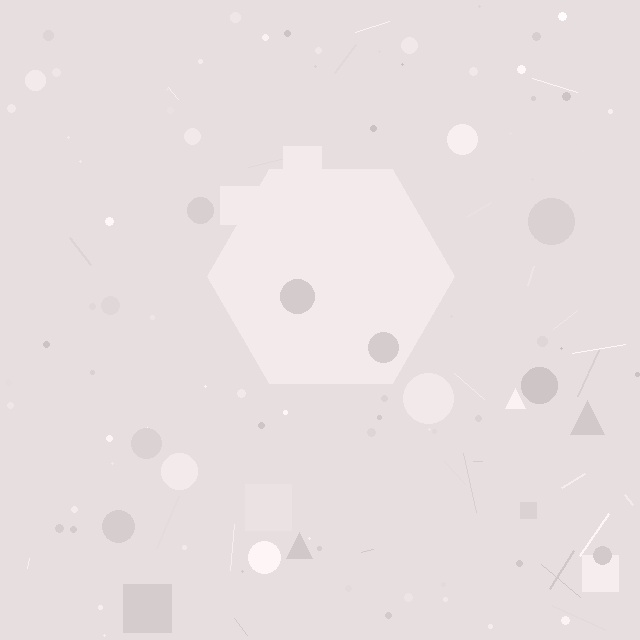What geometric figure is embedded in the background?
A hexagon is embedded in the background.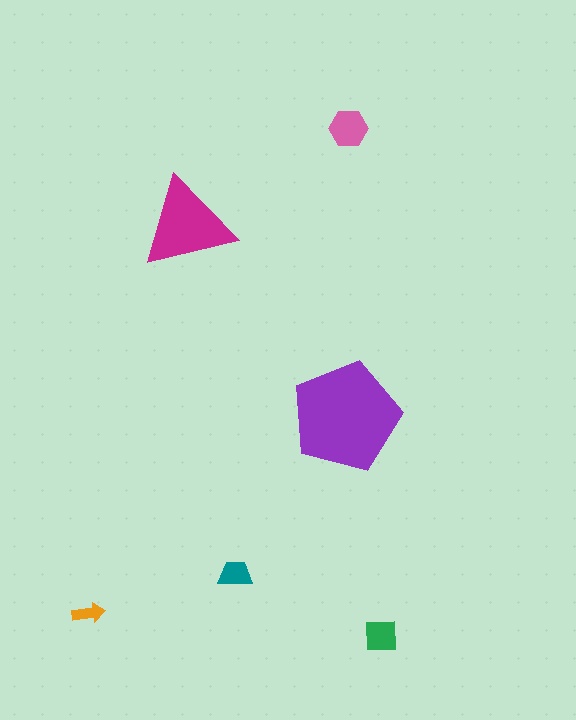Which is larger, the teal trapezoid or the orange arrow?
The teal trapezoid.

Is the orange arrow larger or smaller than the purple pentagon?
Smaller.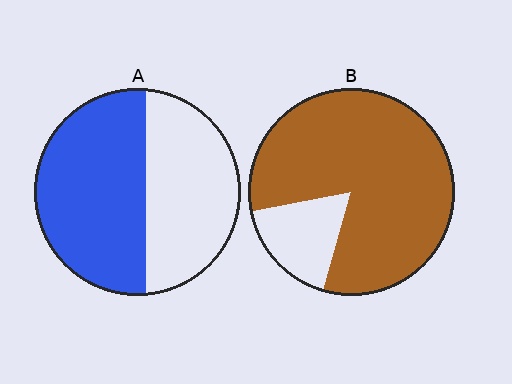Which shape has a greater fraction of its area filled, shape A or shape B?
Shape B.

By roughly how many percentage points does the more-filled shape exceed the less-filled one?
By roughly 25 percentage points (B over A).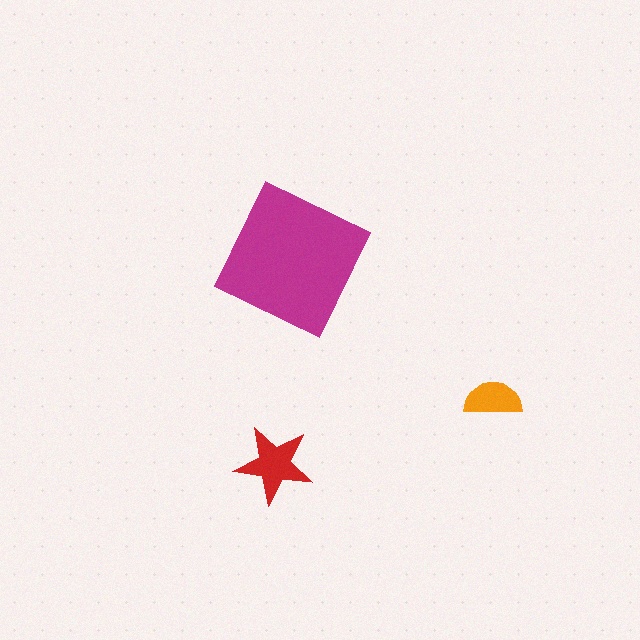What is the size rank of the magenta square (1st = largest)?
1st.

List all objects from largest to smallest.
The magenta square, the red star, the orange semicircle.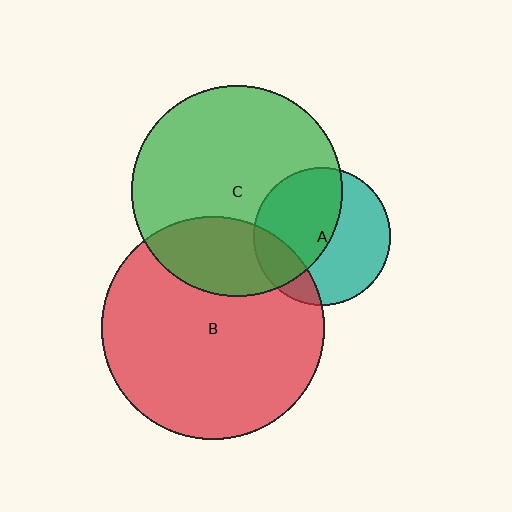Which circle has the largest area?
Circle B (red).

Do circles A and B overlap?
Yes.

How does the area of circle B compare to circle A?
Approximately 2.6 times.